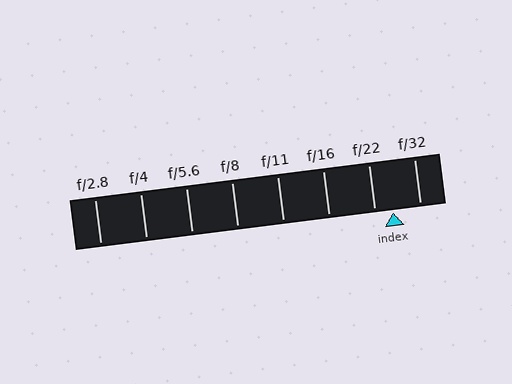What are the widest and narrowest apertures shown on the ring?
The widest aperture shown is f/2.8 and the narrowest is f/32.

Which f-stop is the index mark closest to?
The index mark is closest to f/22.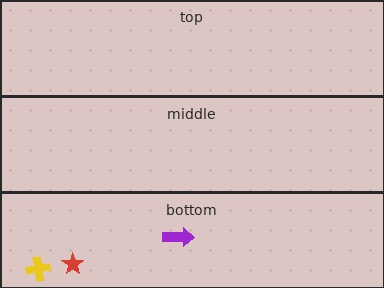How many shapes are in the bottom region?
3.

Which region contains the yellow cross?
The bottom region.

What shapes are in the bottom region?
The purple arrow, the red star, the yellow cross.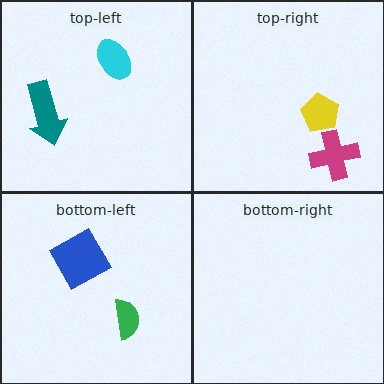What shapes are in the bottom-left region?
The green semicircle, the blue diamond.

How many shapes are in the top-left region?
2.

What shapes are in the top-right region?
The yellow pentagon, the magenta cross.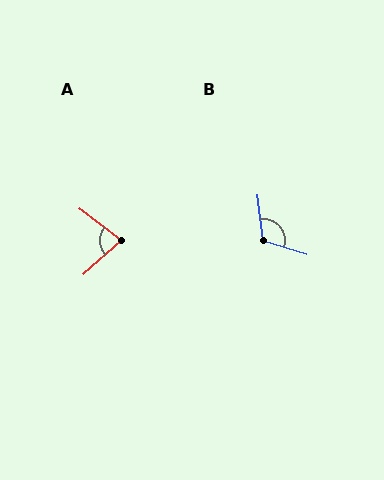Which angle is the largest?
B, at approximately 114 degrees.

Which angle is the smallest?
A, at approximately 80 degrees.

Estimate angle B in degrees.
Approximately 114 degrees.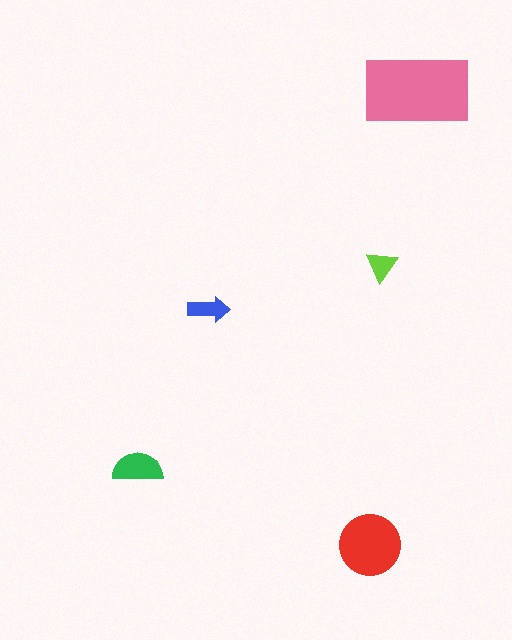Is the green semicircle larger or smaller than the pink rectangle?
Smaller.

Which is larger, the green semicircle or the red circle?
The red circle.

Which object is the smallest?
The lime triangle.